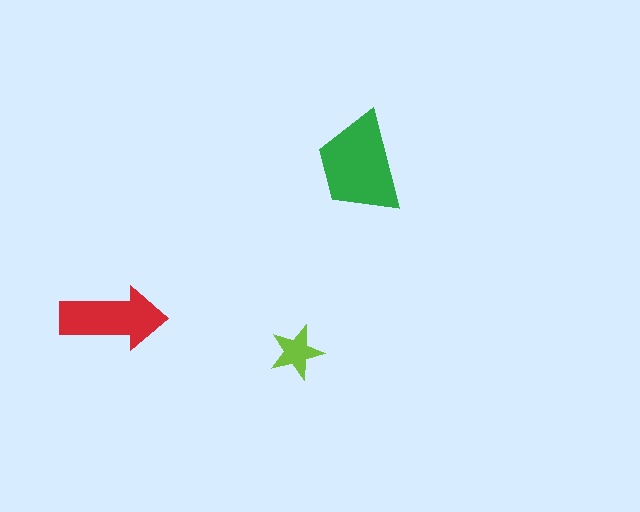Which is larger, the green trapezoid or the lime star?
The green trapezoid.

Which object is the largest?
The green trapezoid.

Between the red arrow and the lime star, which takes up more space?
The red arrow.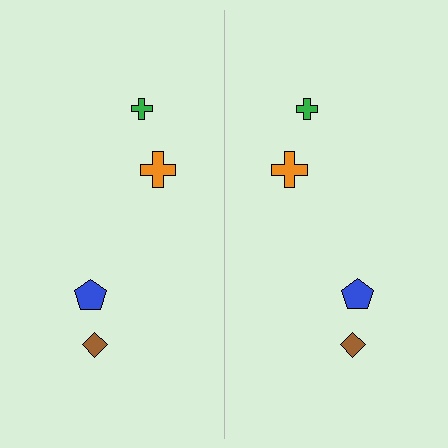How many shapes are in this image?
There are 8 shapes in this image.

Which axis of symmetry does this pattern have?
The pattern has a vertical axis of symmetry running through the center of the image.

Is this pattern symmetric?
Yes, this pattern has bilateral (reflection) symmetry.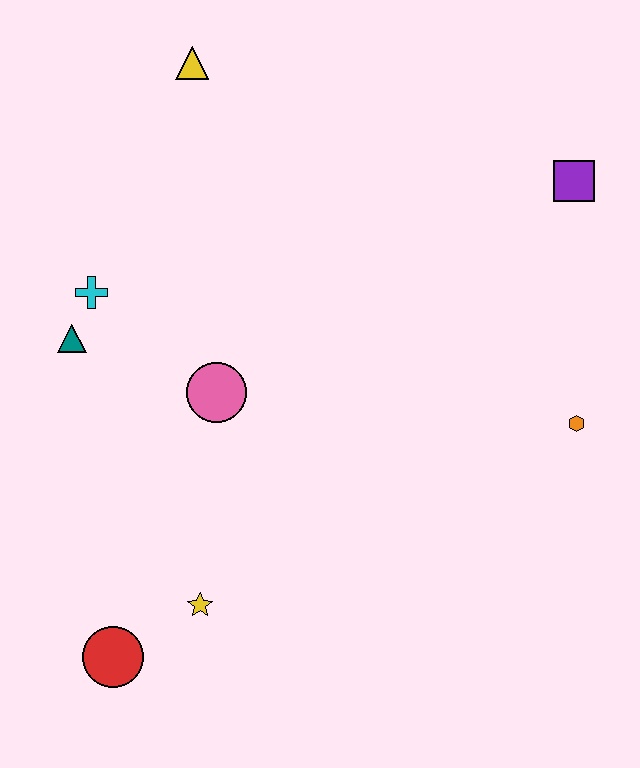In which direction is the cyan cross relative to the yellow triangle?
The cyan cross is below the yellow triangle.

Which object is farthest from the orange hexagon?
The yellow triangle is farthest from the orange hexagon.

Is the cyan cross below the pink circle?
No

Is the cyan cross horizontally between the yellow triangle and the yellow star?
No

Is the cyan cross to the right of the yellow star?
No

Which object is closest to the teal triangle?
The cyan cross is closest to the teal triangle.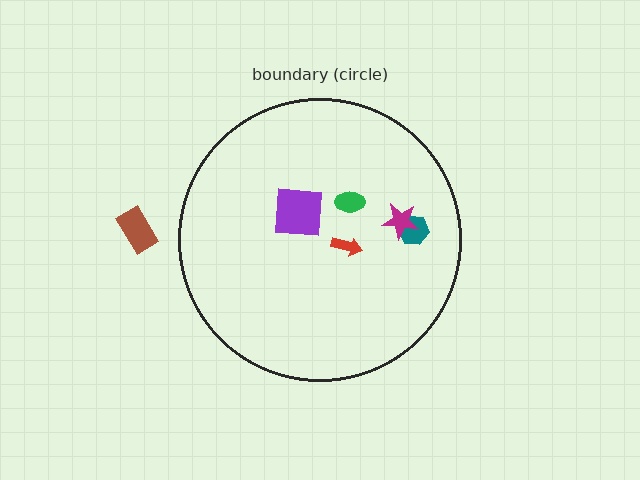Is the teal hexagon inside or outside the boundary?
Inside.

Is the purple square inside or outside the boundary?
Inside.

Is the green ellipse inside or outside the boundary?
Inside.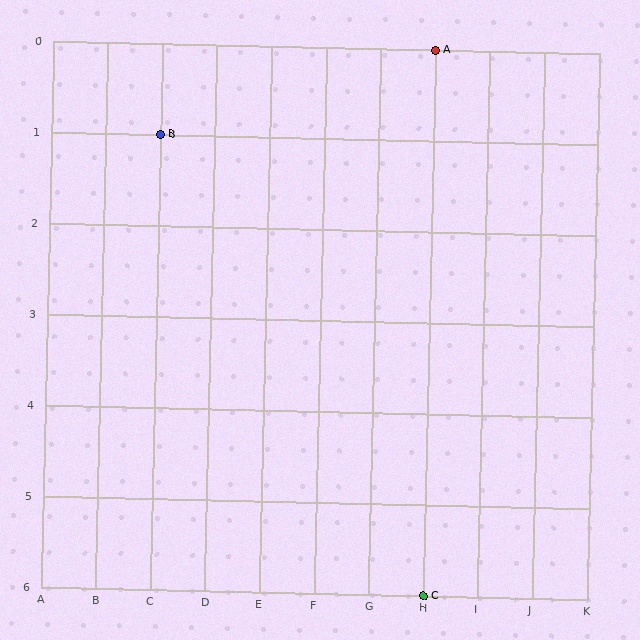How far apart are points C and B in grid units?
Points C and B are 5 columns and 5 rows apart (about 7.1 grid units diagonally).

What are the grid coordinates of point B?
Point B is at grid coordinates (C, 1).